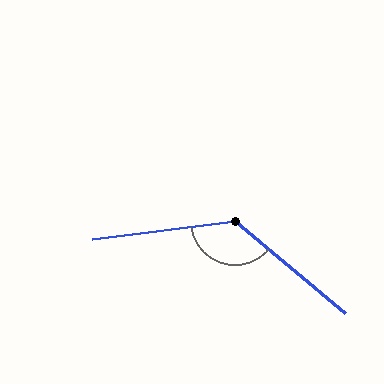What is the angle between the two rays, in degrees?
Approximately 133 degrees.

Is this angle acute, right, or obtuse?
It is obtuse.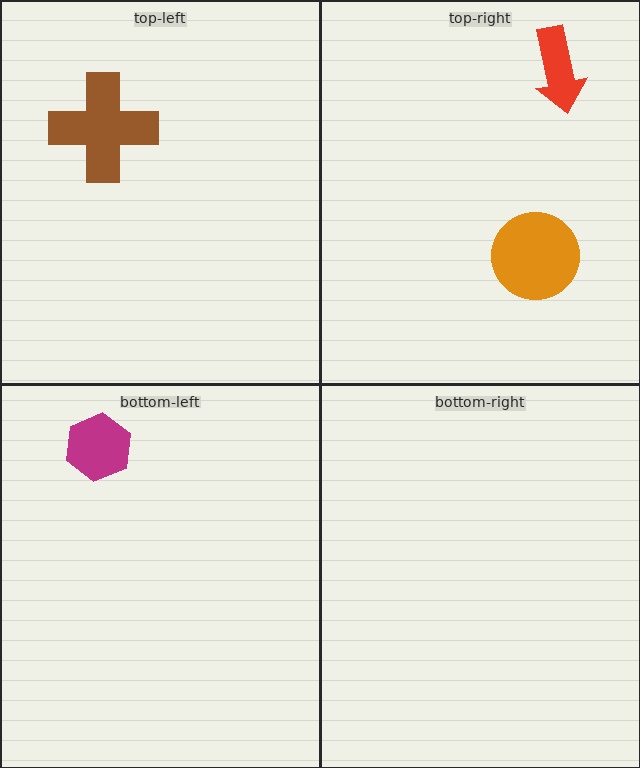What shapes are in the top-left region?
The brown cross.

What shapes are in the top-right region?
The orange circle, the red arrow.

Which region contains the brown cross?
The top-left region.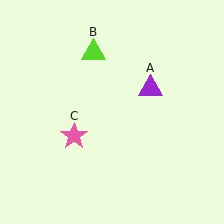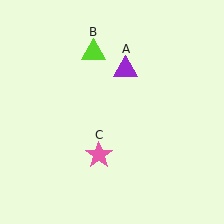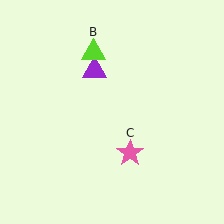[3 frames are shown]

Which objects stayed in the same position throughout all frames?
Lime triangle (object B) remained stationary.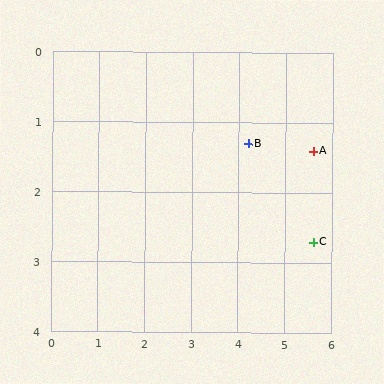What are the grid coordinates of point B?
Point B is at approximately (4.2, 1.3).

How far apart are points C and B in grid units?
Points C and B are about 2.0 grid units apart.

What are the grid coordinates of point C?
Point C is at approximately (5.6, 2.7).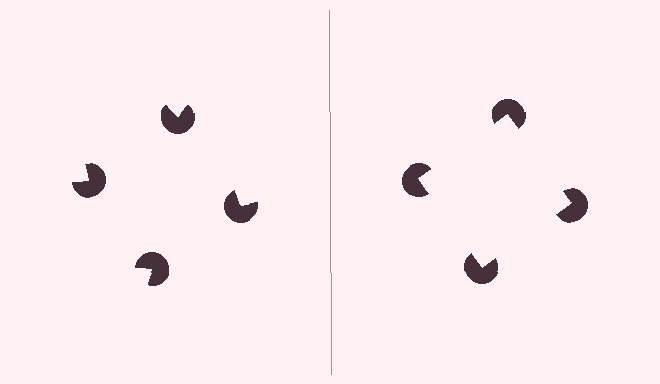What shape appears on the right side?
An illusory square.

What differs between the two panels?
The pac-man discs are positioned identically on both sides; only the wedge orientations differ. On the right they align to a square; on the left they are misaligned.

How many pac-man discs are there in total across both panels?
8 — 4 on each side.